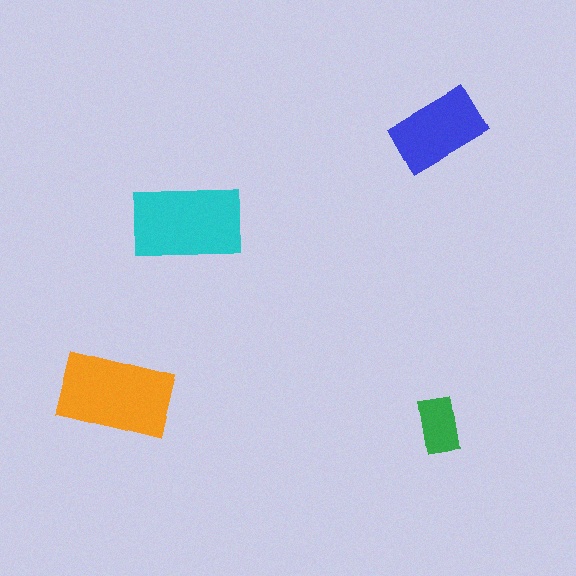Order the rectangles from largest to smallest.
the orange one, the cyan one, the blue one, the green one.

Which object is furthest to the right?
The blue rectangle is rightmost.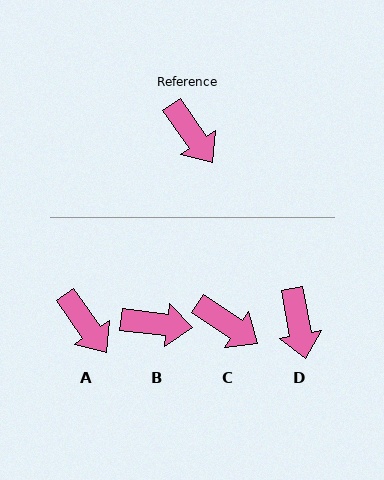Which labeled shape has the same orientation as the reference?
A.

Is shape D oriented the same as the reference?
No, it is off by about 24 degrees.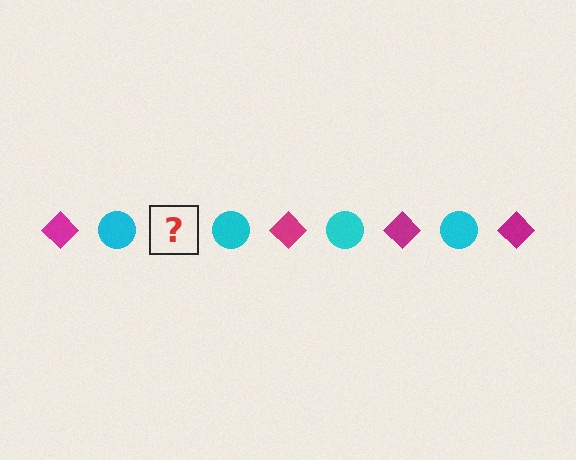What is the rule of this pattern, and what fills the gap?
The rule is that the pattern alternates between magenta diamond and cyan circle. The gap should be filled with a magenta diamond.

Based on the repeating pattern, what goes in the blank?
The blank should be a magenta diamond.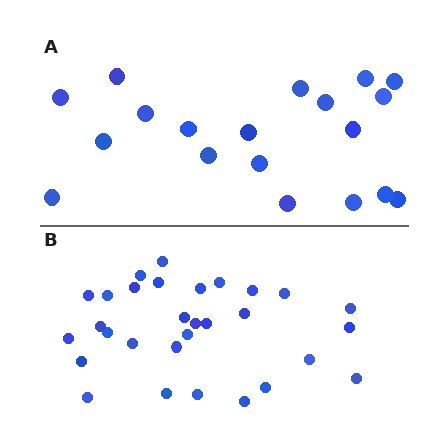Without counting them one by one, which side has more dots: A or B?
Region B (the bottom region) has more dots.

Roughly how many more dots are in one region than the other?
Region B has roughly 12 or so more dots than region A.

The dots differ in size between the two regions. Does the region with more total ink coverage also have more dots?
No. Region A has more total ink coverage because its dots are larger, but region B actually contains more individual dots. Total area can be misleading — the number of items is what matters here.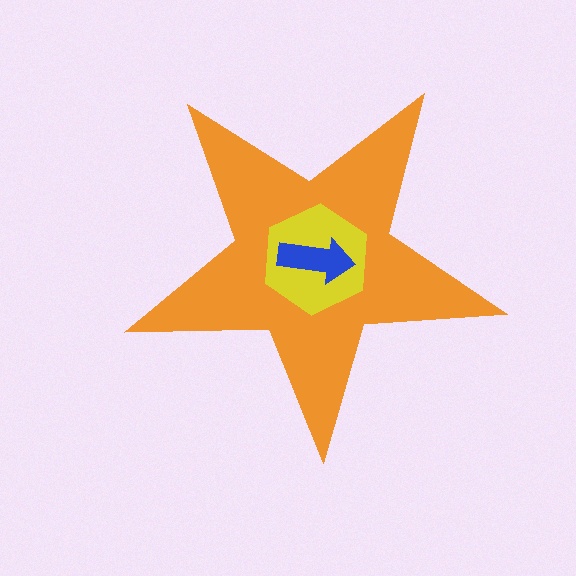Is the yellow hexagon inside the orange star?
Yes.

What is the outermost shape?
The orange star.